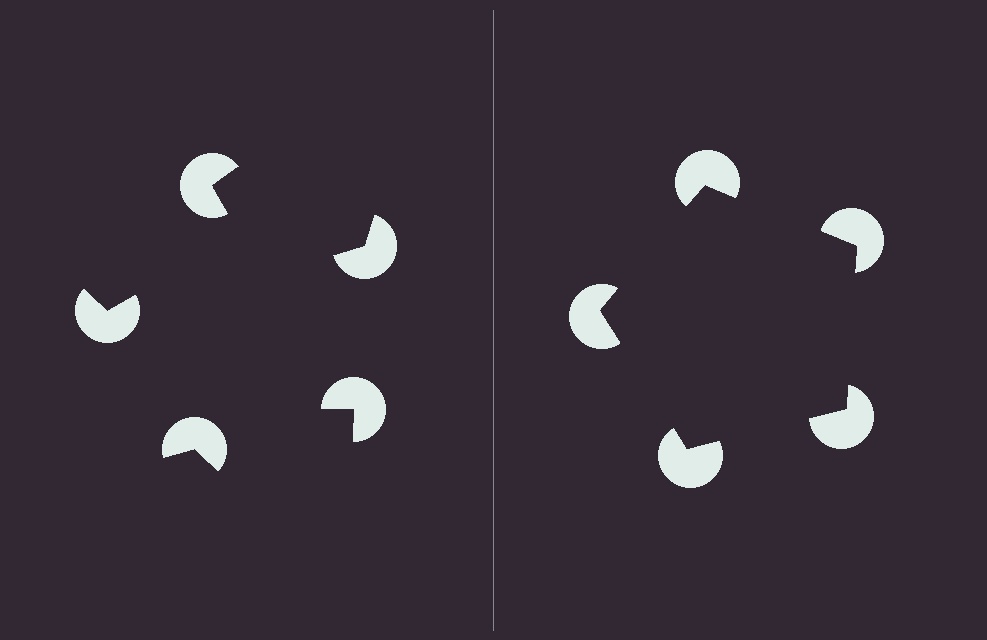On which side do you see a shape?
An illusory pentagon appears on the right side. On the left side the wedge cuts are rotated, so no coherent shape forms.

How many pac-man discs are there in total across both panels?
10 — 5 on each side.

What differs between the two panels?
The pac-man discs are positioned identically on both sides; only the wedge orientations differ. On the right they align to a pentagon; on the left they are misaligned.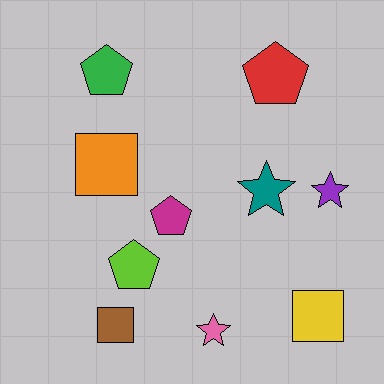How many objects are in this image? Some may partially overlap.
There are 10 objects.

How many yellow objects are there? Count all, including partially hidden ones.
There is 1 yellow object.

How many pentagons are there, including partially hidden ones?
There are 4 pentagons.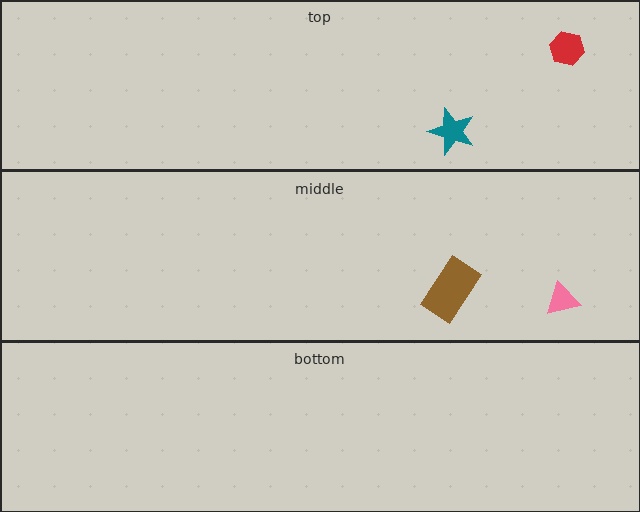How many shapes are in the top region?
2.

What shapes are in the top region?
The red hexagon, the teal star.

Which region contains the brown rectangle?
The middle region.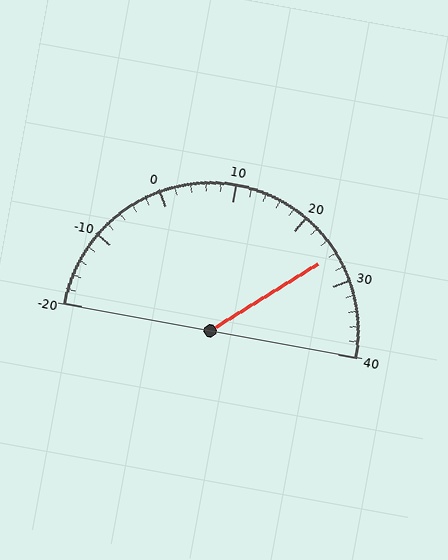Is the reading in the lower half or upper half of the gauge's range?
The reading is in the upper half of the range (-20 to 40).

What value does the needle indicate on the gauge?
The needle indicates approximately 26.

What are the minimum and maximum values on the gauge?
The gauge ranges from -20 to 40.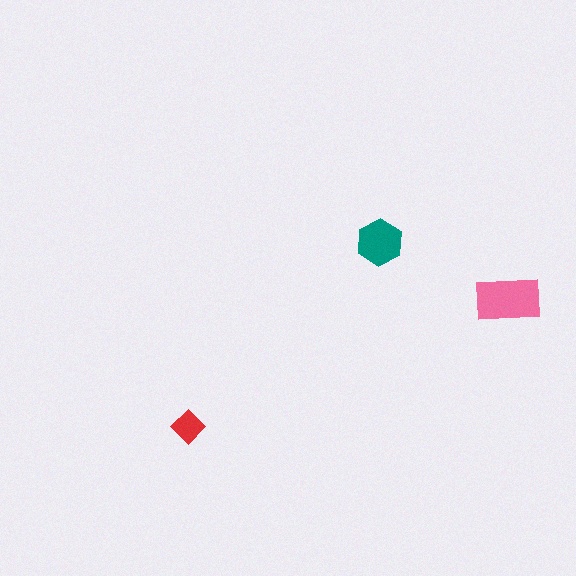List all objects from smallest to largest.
The red diamond, the teal hexagon, the pink rectangle.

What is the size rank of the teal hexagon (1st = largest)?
2nd.